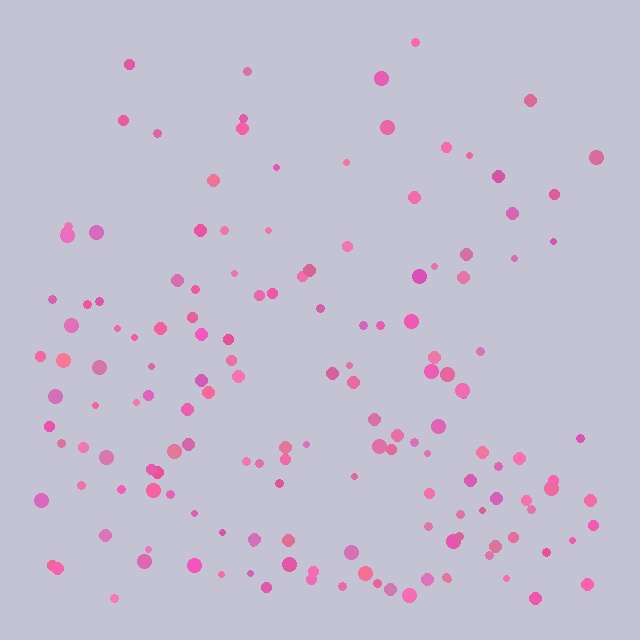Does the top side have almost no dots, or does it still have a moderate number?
Still a moderate number, just noticeably fewer than the bottom.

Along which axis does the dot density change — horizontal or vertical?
Vertical.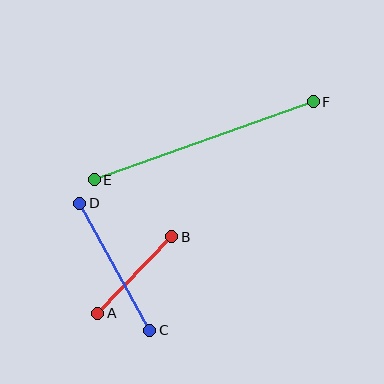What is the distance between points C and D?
The distance is approximately 145 pixels.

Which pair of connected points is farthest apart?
Points E and F are farthest apart.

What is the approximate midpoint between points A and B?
The midpoint is at approximately (135, 275) pixels.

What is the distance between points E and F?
The distance is approximately 232 pixels.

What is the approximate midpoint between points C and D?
The midpoint is at approximately (115, 267) pixels.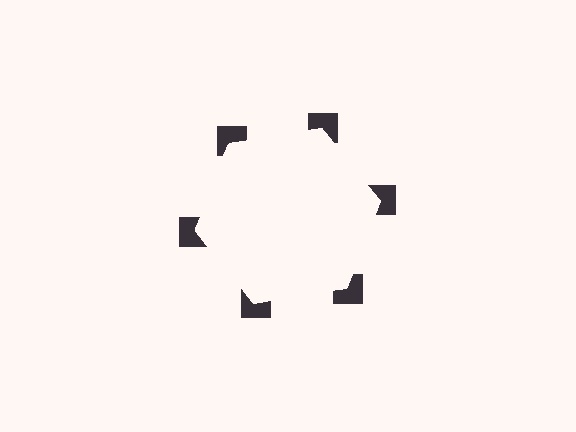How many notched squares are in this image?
There are 6 — one at each vertex of the illusory hexagon.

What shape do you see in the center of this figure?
An illusory hexagon — its edges are inferred from the aligned wedge cuts in the notched squares, not physically drawn.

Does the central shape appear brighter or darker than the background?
It typically appears slightly brighter than the background, even though no actual brightness change is drawn.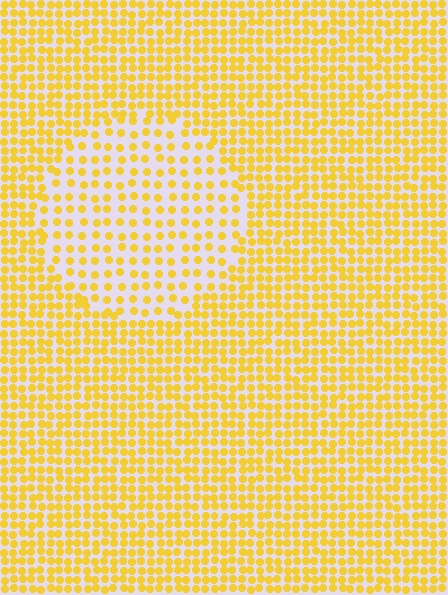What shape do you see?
I see a circle.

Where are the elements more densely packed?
The elements are more densely packed outside the circle boundary.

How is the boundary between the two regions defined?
The boundary is defined by a change in element density (approximately 1.9x ratio). All elements are the same color, size, and shape.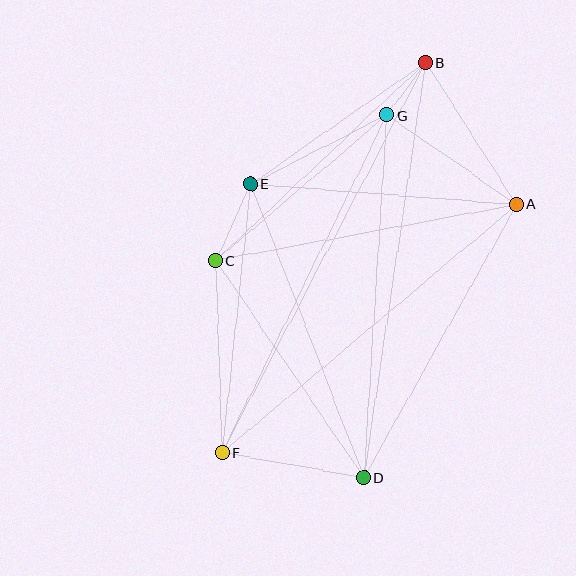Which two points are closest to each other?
Points B and G are closest to each other.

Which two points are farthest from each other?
Points B and F are farthest from each other.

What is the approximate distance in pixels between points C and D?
The distance between C and D is approximately 263 pixels.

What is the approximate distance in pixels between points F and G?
The distance between F and G is approximately 376 pixels.